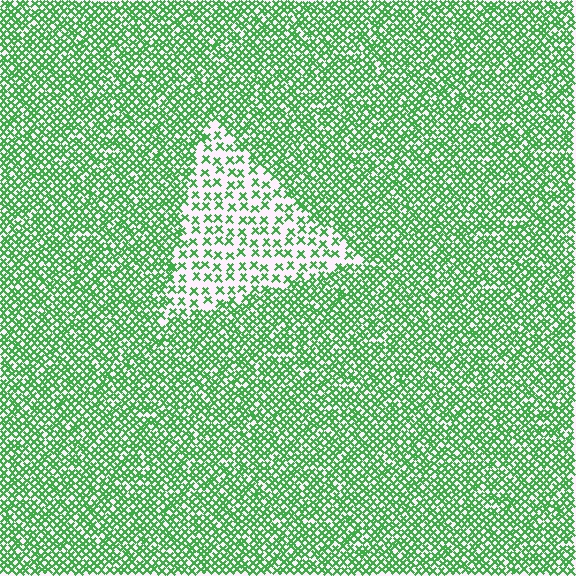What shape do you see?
I see a triangle.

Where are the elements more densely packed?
The elements are more densely packed outside the triangle boundary.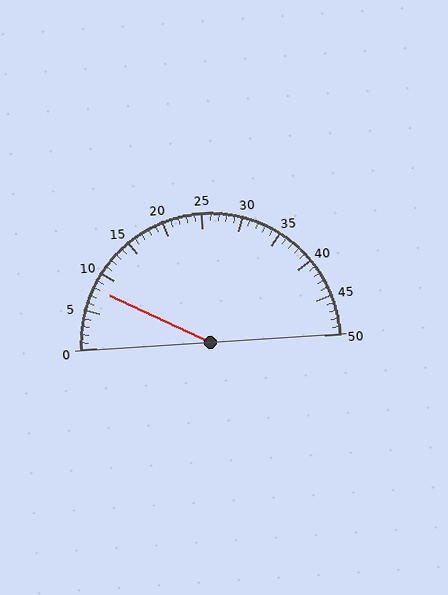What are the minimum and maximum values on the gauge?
The gauge ranges from 0 to 50.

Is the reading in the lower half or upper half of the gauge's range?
The reading is in the lower half of the range (0 to 50).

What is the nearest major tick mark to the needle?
The nearest major tick mark is 10.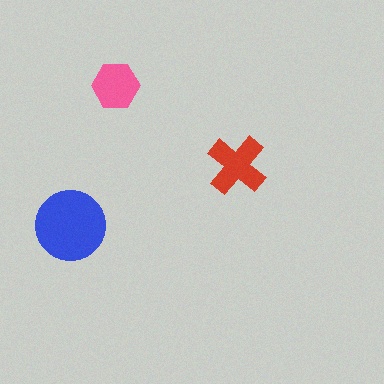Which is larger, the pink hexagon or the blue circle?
The blue circle.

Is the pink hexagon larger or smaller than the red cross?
Smaller.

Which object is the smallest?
The pink hexagon.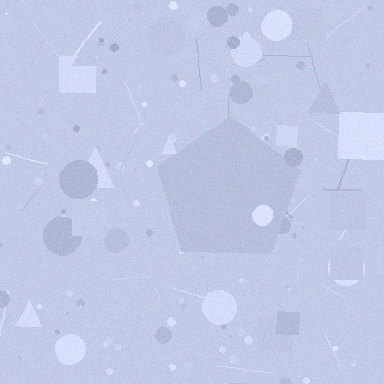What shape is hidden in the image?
A pentagon is hidden in the image.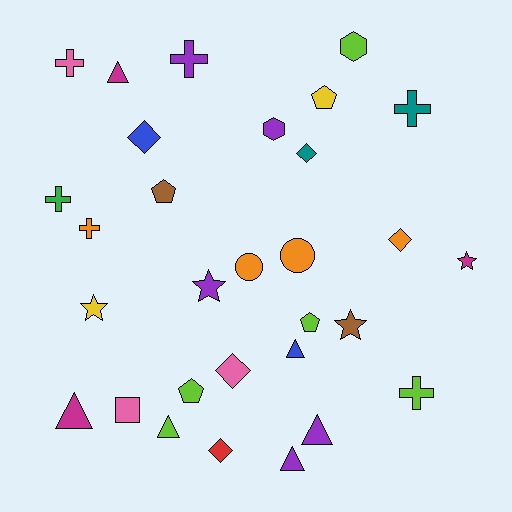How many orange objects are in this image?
There are 4 orange objects.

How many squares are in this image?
There is 1 square.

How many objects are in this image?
There are 30 objects.